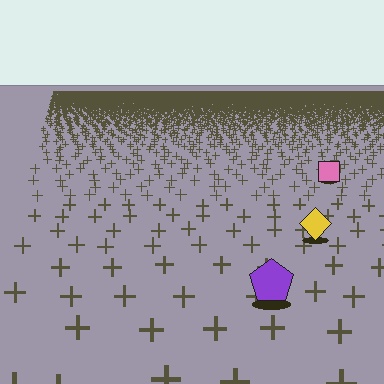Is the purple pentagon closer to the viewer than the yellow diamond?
Yes. The purple pentagon is closer — you can tell from the texture gradient: the ground texture is coarser near it.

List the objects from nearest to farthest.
From nearest to farthest: the purple pentagon, the yellow diamond, the pink square.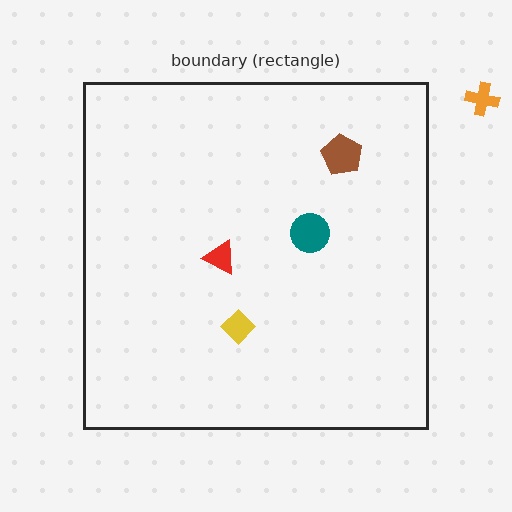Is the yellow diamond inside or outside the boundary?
Inside.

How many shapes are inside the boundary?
4 inside, 1 outside.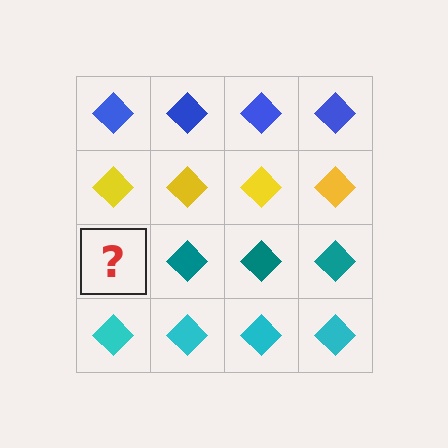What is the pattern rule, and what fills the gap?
The rule is that each row has a consistent color. The gap should be filled with a teal diamond.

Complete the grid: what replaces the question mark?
The question mark should be replaced with a teal diamond.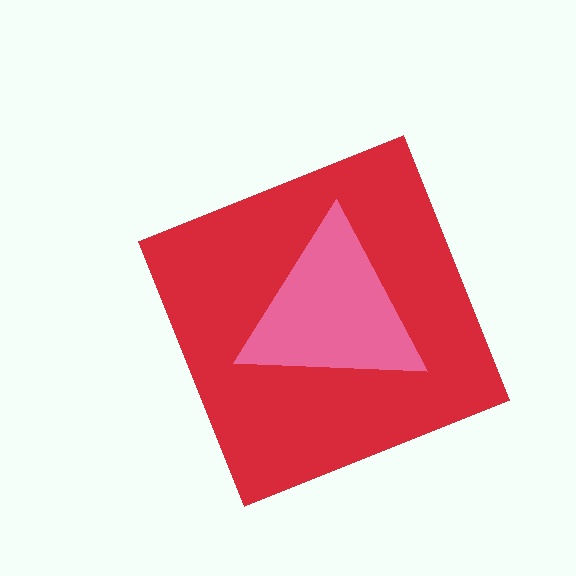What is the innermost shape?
The pink triangle.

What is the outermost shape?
The red diamond.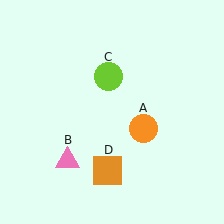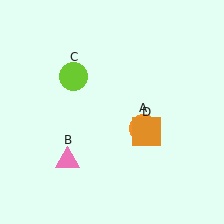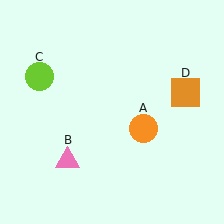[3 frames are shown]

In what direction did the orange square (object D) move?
The orange square (object D) moved up and to the right.